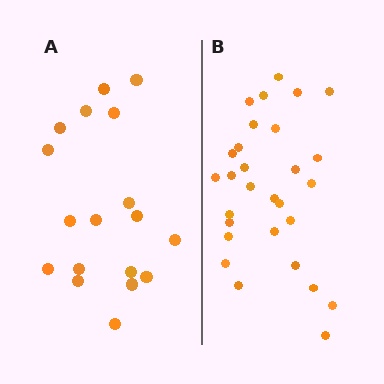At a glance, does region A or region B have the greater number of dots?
Region B (the right region) has more dots.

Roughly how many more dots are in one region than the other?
Region B has roughly 12 or so more dots than region A.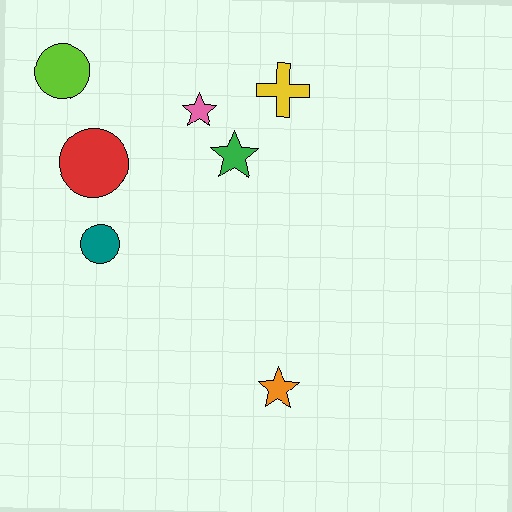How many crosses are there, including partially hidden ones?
There is 1 cross.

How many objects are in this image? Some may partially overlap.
There are 7 objects.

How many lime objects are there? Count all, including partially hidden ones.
There is 1 lime object.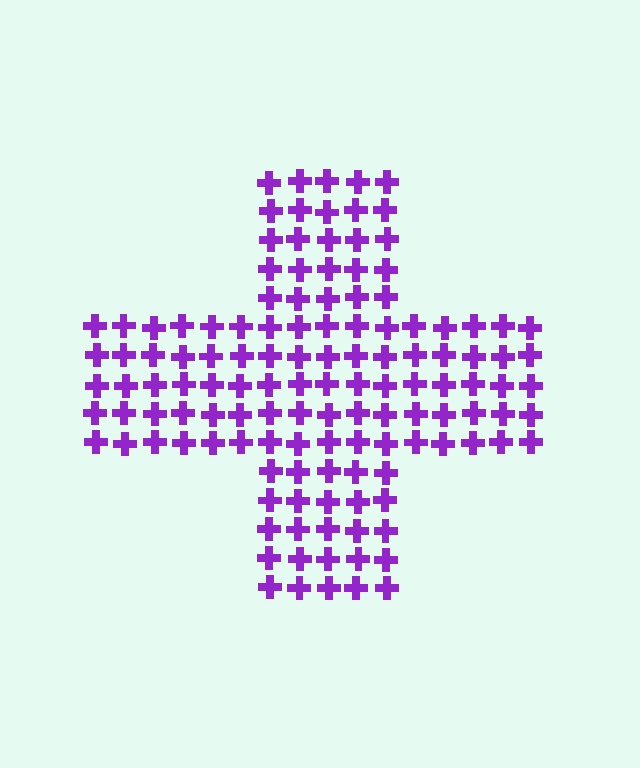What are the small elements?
The small elements are crosses.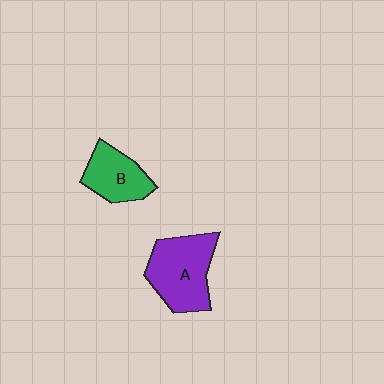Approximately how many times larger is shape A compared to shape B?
Approximately 1.5 times.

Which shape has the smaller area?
Shape B (green).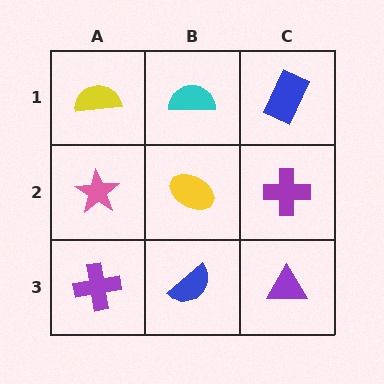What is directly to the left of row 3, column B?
A purple cross.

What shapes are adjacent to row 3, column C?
A purple cross (row 2, column C), a blue semicircle (row 3, column B).